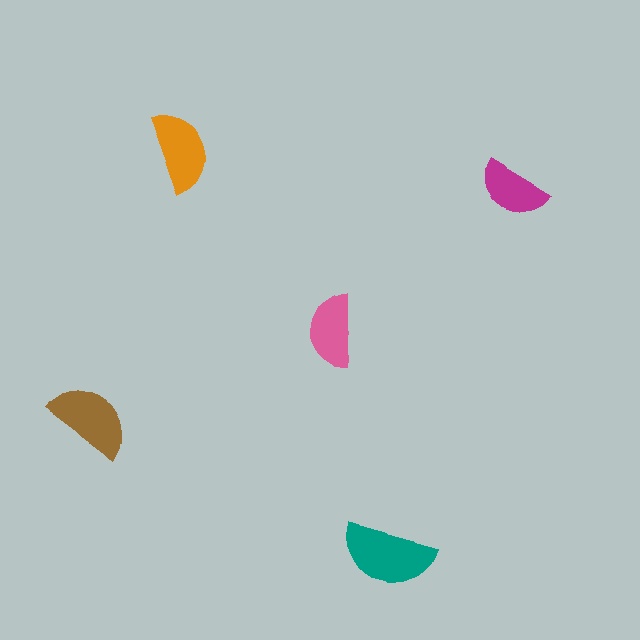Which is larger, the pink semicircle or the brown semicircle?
The brown one.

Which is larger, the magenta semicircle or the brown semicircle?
The brown one.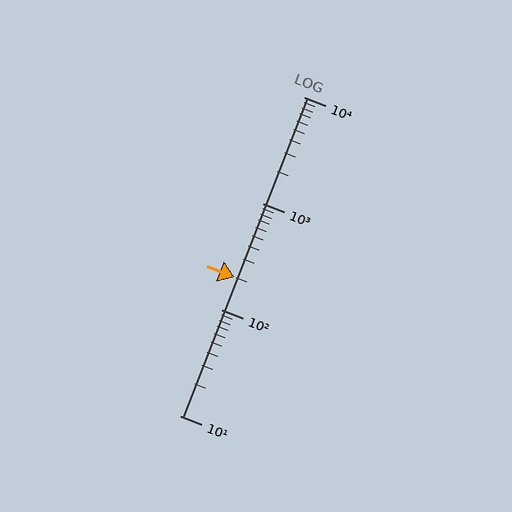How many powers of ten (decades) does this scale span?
The scale spans 3 decades, from 10 to 10000.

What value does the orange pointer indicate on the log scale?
The pointer indicates approximately 200.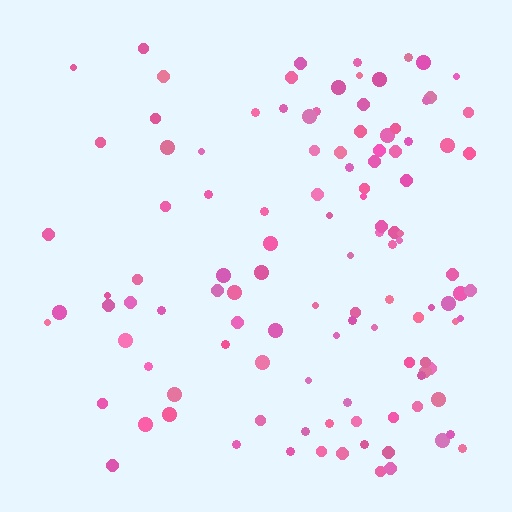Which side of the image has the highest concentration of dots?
The right.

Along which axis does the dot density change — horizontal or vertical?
Horizontal.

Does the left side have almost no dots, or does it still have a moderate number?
Still a moderate number, just noticeably fewer than the right.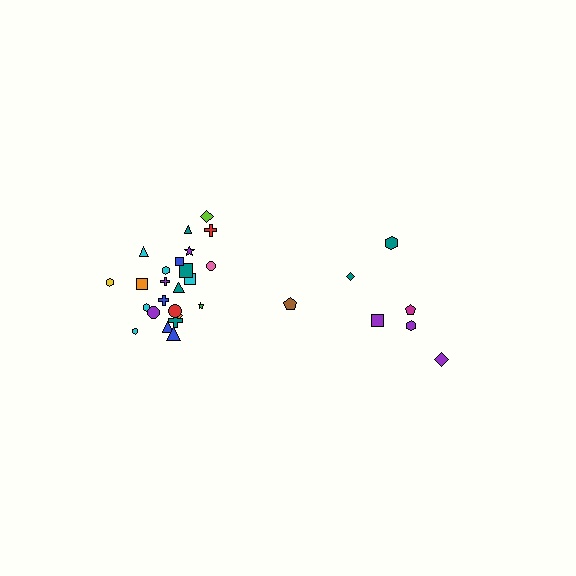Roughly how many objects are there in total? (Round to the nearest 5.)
Roughly 30 objects in total.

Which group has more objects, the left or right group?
The left group.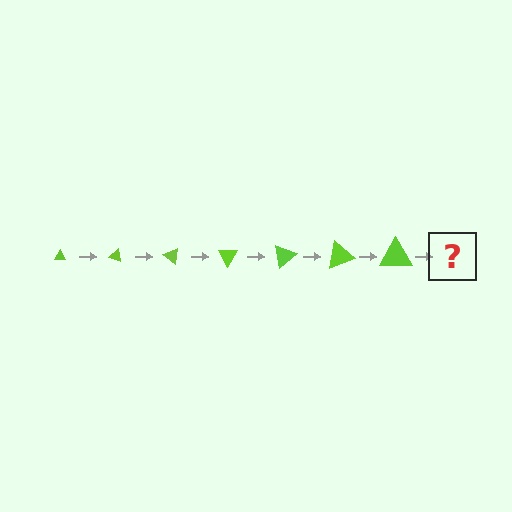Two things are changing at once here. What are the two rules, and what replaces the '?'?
The two rules are that the triangle grows larger each step and it rotates 20 degrees each step. The '?' should be a triangle, larger than the previous one and rotated 140 degrees from the start.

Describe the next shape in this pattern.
It should be a triangle, larger than the previous one and rotated 140 degrees from the start.